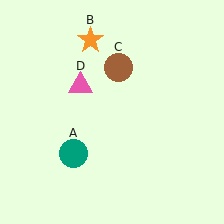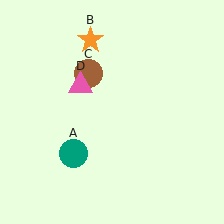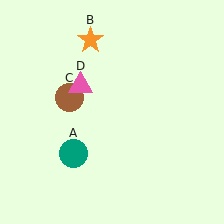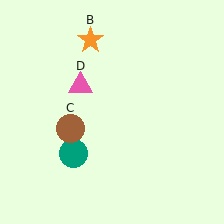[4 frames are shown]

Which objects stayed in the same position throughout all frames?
Teal circle (object A) and orange star (object B) and pink triangle (object D) remained stationary.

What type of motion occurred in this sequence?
The brown circle (object C) rotated counterclockwise around the center of the scene.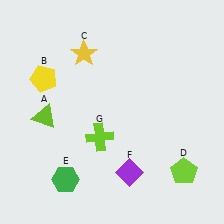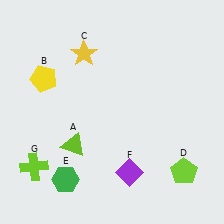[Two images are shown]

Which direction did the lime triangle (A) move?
The lime triangle (A) moved right.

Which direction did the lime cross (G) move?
The lime cross (G) moved left.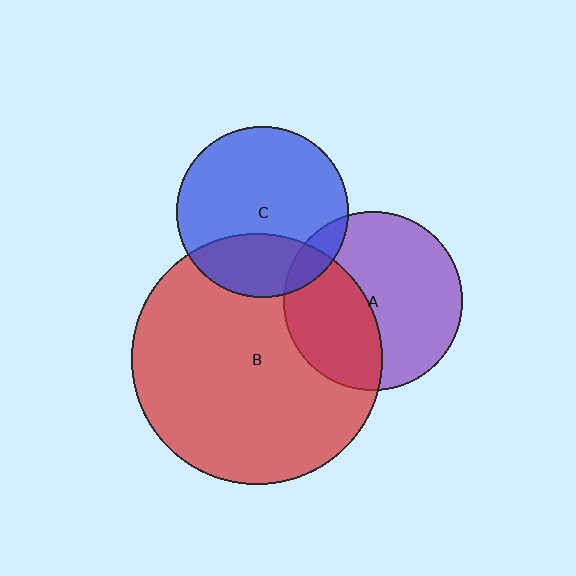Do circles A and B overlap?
Yes.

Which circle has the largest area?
Circle B (red).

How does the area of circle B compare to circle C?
Approximately 2.2 times.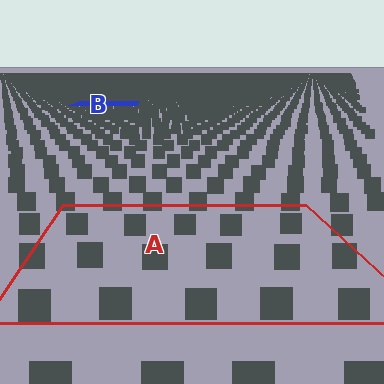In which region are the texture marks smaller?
The texture marks are smaller in region B, because it is farther away.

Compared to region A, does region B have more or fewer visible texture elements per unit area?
Region B has more texture elements per unit area — they are packed more densely because it is farther away.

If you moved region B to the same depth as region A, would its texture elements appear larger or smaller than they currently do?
They would appear larger. At a closer depth, the same texture elements are projected at a bigger on-screen size.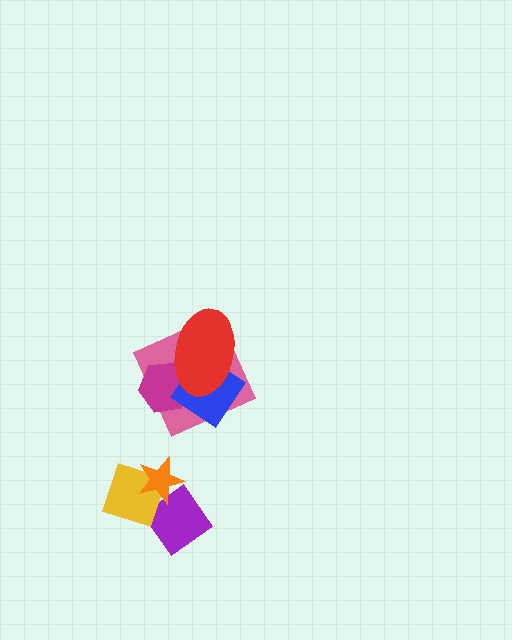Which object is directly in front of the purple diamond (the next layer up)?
The yellow square is directly in front of the purple diamond.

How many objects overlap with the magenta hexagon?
3 objects overlap with the magenta hexagon.